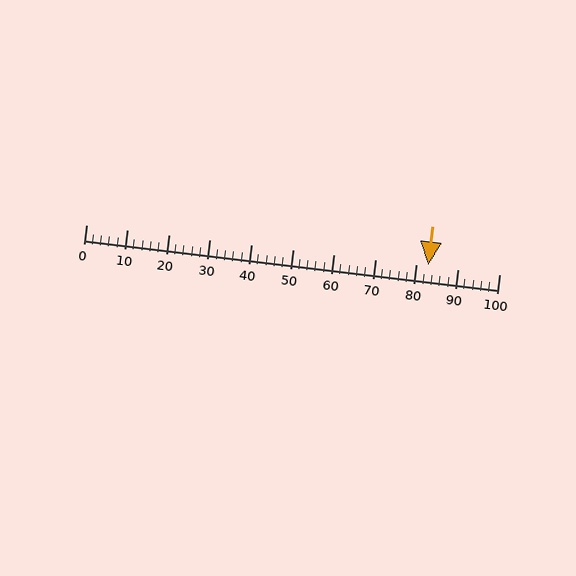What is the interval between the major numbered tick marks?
The major tick marks are spaced 10 units apart.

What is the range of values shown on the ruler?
The ruler shows values from 0 to 100.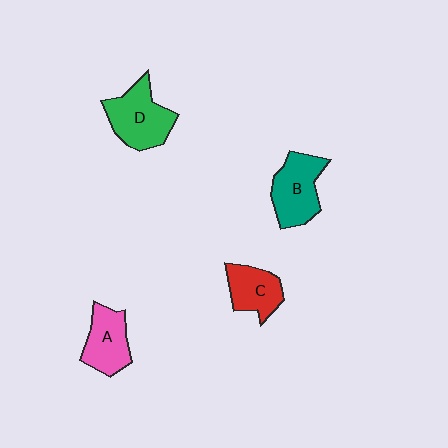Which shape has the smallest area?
Shape C (red).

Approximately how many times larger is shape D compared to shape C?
Approximately 1.4 times.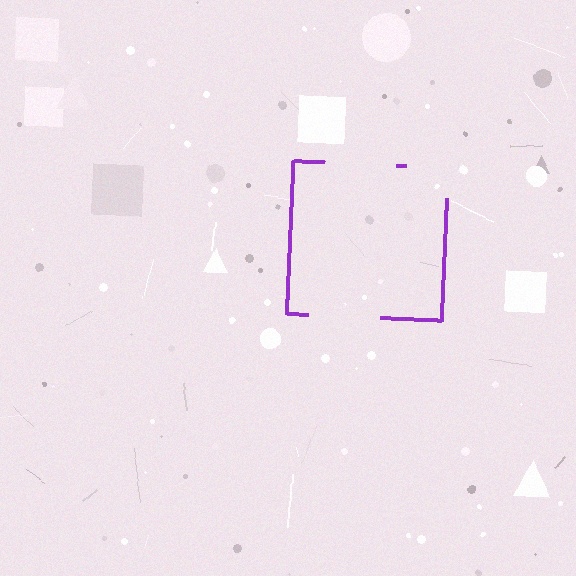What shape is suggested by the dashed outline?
The dashed outline suggests a square.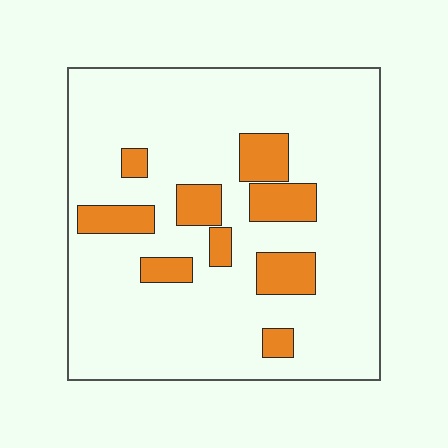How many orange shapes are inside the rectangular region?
9.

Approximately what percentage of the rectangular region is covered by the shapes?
Approximately 15%.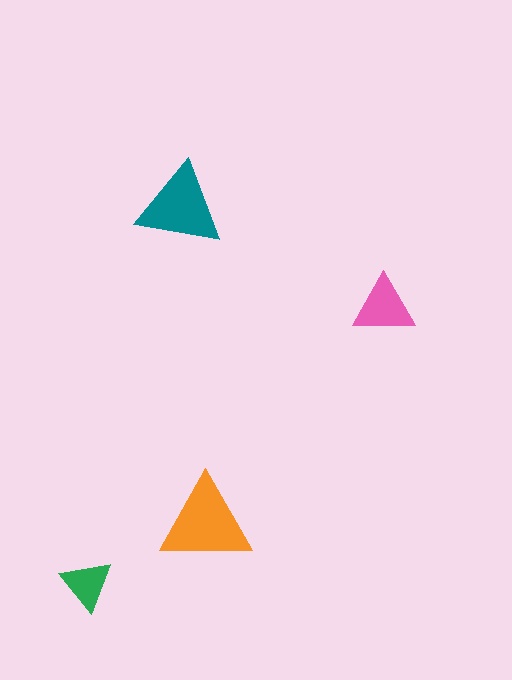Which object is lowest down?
The green triangle is bottommost.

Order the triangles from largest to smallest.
the orange one, the teal one, the pink one, the green one.